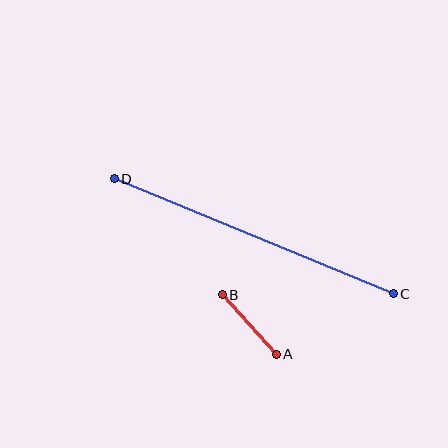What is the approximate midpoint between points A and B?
The midpoint is at approximately (249, 324) pixels.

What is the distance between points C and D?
The distance is approximately 302 pixels.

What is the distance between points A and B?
The distance is approximately 80 pixels.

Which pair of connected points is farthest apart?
Points C and D are farthest apart.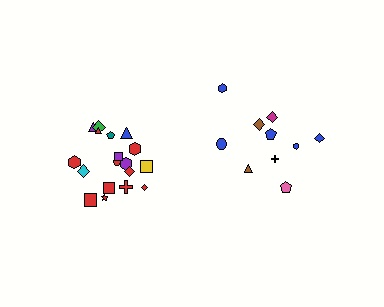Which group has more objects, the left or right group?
The left group.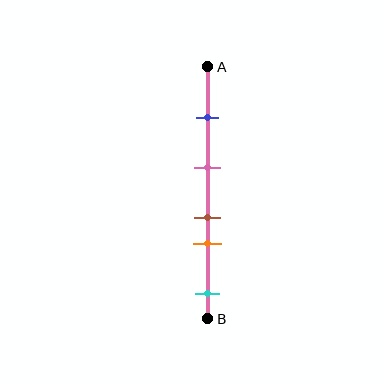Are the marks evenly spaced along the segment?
No, the marks are not evenly spaced.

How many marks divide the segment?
There are 5 marks dividing the segment.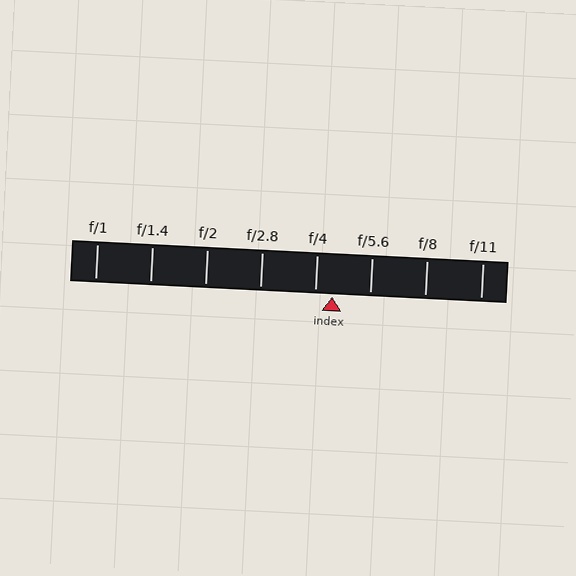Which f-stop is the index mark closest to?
The index mark is closest to f/4.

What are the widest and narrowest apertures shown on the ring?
The widest aperture shown is f/1 and the narrowest is f/11.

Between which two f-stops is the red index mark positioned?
The index mark is between f/4 and f/5.6.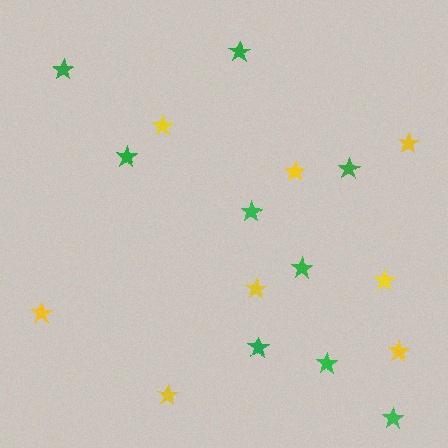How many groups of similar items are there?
There are 2 groups: one group of yellow stars (8) and one group of green stars (9).